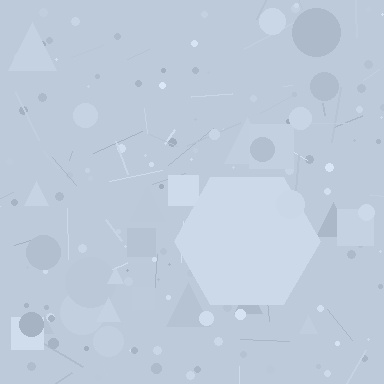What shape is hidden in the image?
A hexagon is hidden in the image.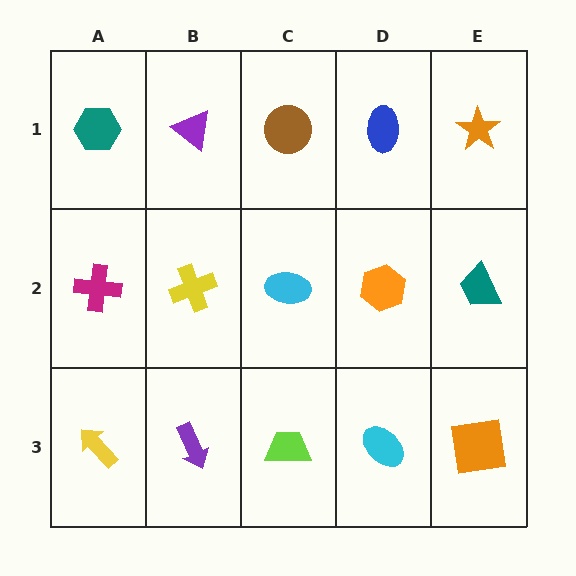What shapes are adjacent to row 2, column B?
A purple triangle (row 1, column B), a purple arrow (row 3, column B), a magenta cross (row 2, column A), a cyan ellipse (row 2, column C).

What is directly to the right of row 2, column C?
An orange hexagon.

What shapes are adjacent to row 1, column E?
A teal trapezoid (row 2, column E), a blue ellipse (row 1, column D).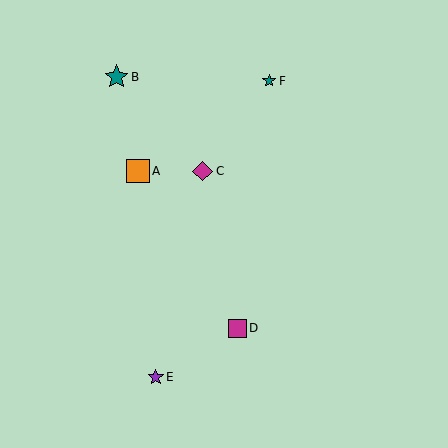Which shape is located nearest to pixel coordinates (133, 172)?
The orange square (labeled A) at (138, 171) is nearest to that location.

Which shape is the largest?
The teal star (labeled B) is the largest.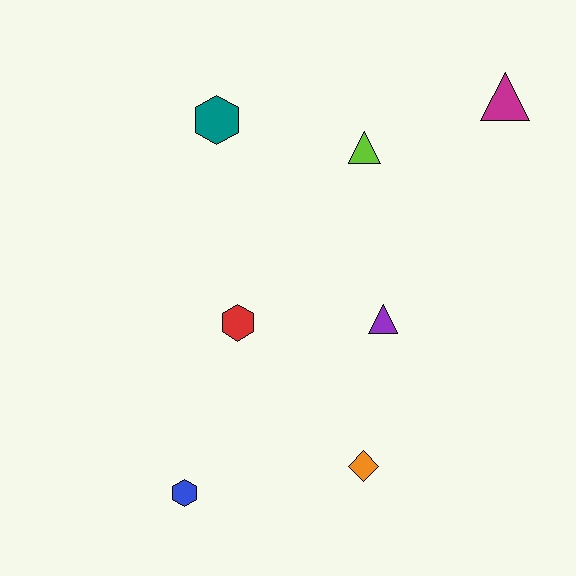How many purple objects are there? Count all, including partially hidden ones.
There is 1 purple object.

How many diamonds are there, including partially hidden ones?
There is 1 diamond.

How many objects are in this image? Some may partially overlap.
There are 7 objects.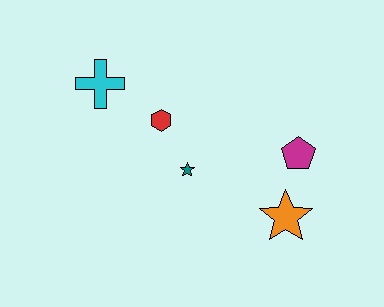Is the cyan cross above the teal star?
Yes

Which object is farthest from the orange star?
The cyan cross is farthest from the orange star.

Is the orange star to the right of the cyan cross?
Yes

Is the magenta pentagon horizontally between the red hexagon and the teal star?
No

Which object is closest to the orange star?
The magenta pentagon is closest to the orange star.